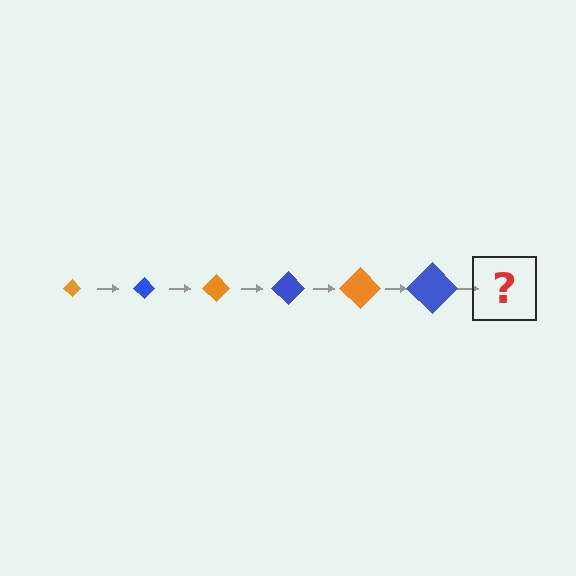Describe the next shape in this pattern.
It should be an orange diamond, larger than the previous one.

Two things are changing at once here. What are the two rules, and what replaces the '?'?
The two rules are that the diamond grows larger each step and the color cycles through orange and blue. The '?' should be an orange diamond, larger than the previous one.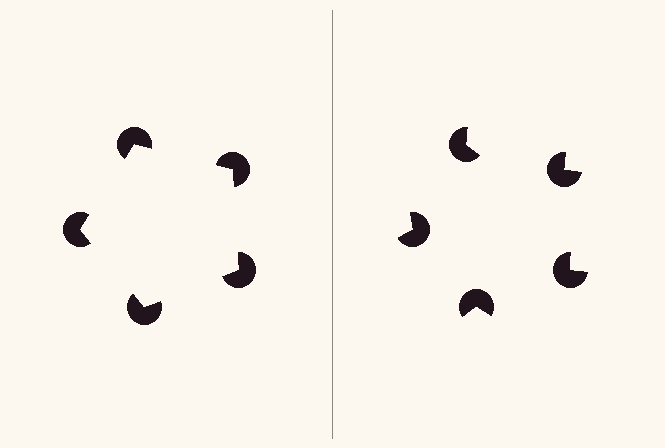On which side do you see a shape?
An illusory pentagon appears on the left side. On the right side the wedge cuts are rotated, so no coherent shape forms.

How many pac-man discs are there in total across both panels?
10 — 5 on each side.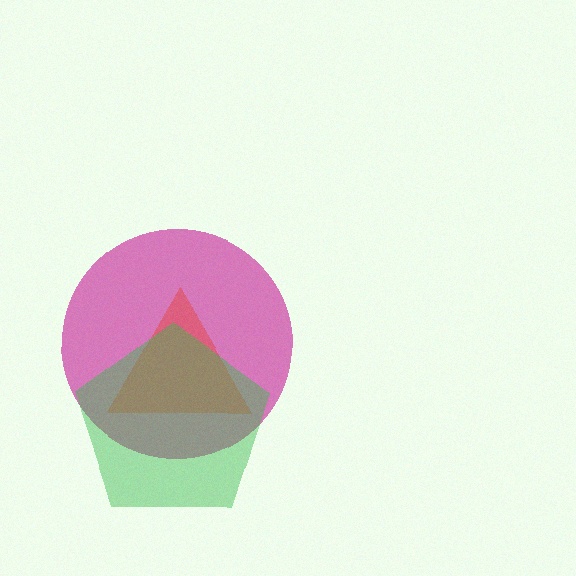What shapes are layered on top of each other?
The layered shapes are: a magenta circle, a red triangle, a green pentagon.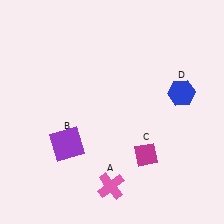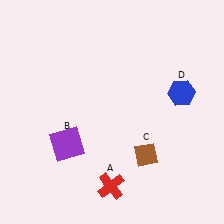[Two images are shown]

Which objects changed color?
A changed from pink to red. C changed from magenta to brown.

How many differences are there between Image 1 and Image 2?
There are 2 differences between the two images.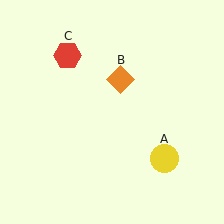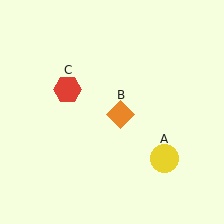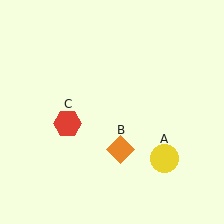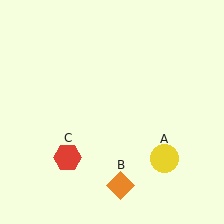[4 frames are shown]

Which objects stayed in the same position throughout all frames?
Yellow circle (object A) remained stationary.